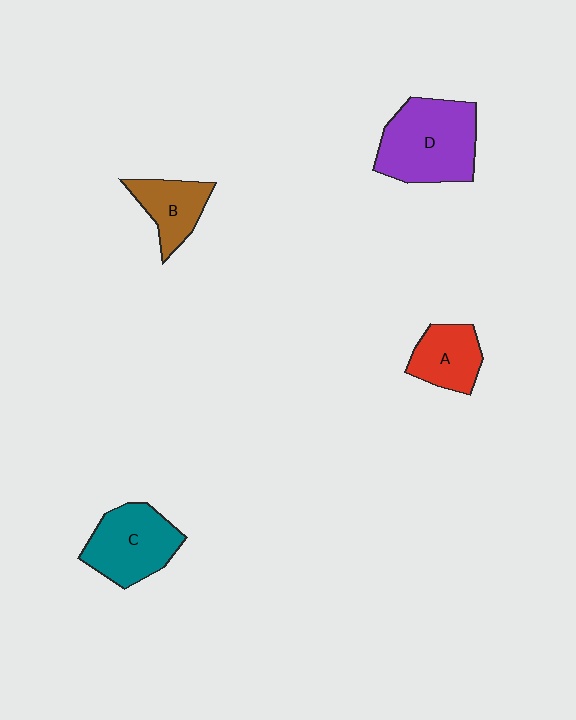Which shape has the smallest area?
Shape B (brown).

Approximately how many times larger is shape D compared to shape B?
Approximately 1.9 times.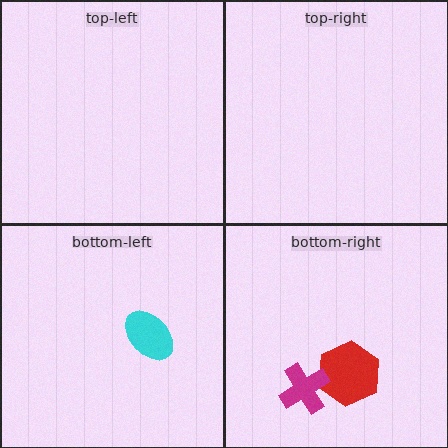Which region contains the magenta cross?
The bottom-right region.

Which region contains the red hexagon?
The bottom-right region.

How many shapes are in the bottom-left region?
1.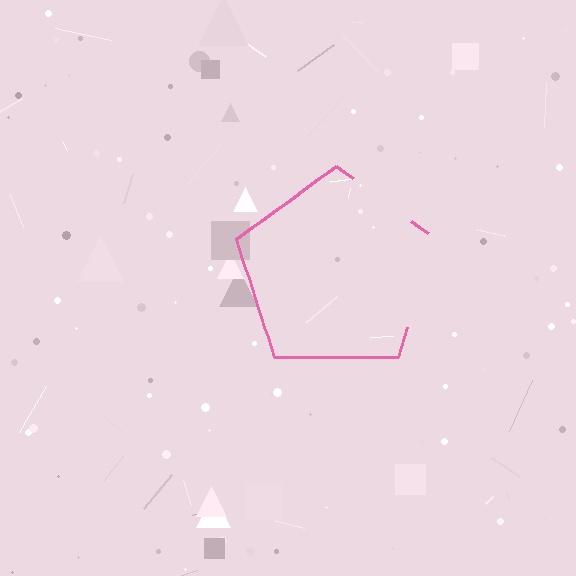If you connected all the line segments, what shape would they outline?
They would outline a pentagon.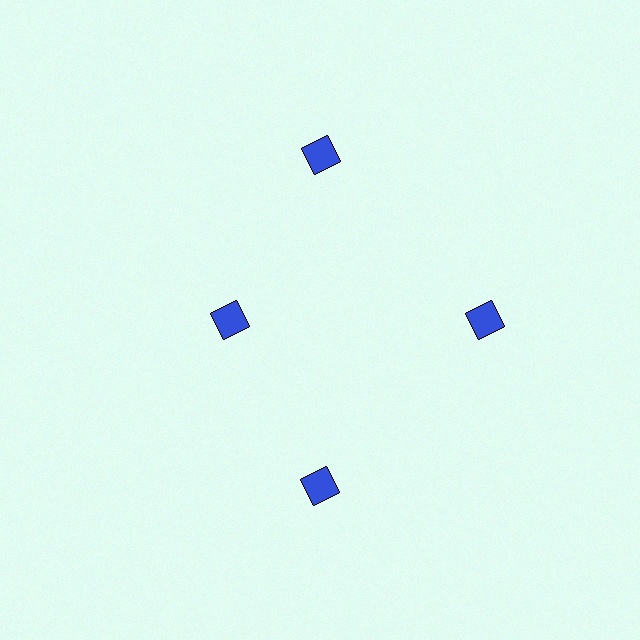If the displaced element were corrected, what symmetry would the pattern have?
It would have 4-fold rotational symmetry — the pattern would map onto itself every 90 degrees.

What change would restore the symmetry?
The symmetry would be restored by moving it outward, back onto the ring so that all 4 diamonds sit at equal angles and equal distance from the center.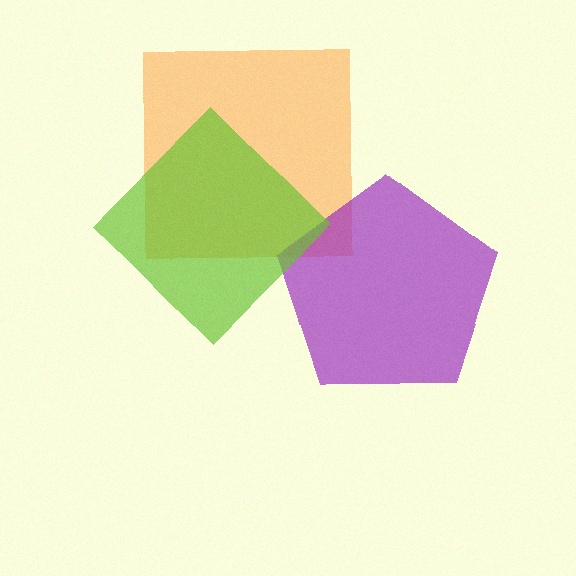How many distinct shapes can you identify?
There are 3 distinct shapes: an orange square, a purple pentagon, a lime diamond.